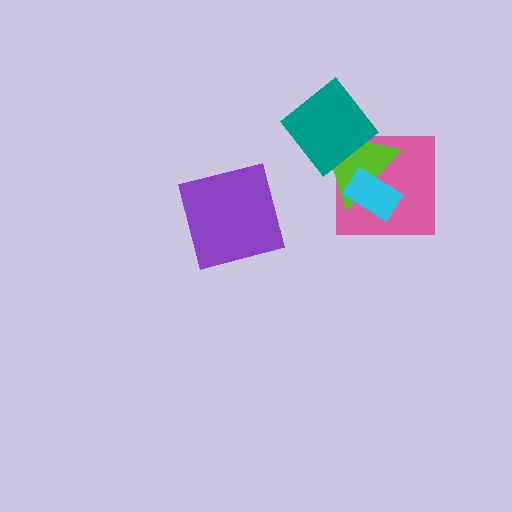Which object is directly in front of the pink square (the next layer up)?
The lime triangle is directly in front of the pink square.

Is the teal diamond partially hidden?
No, no other shape covers it.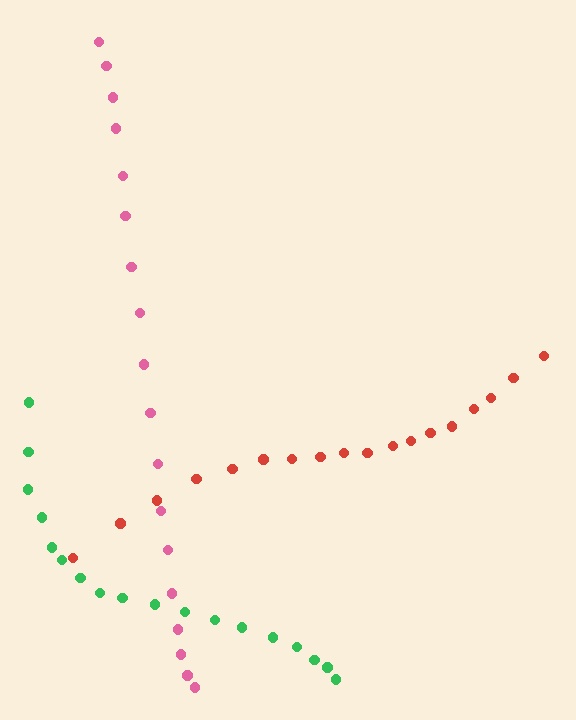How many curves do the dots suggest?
There are 3 distinct paths.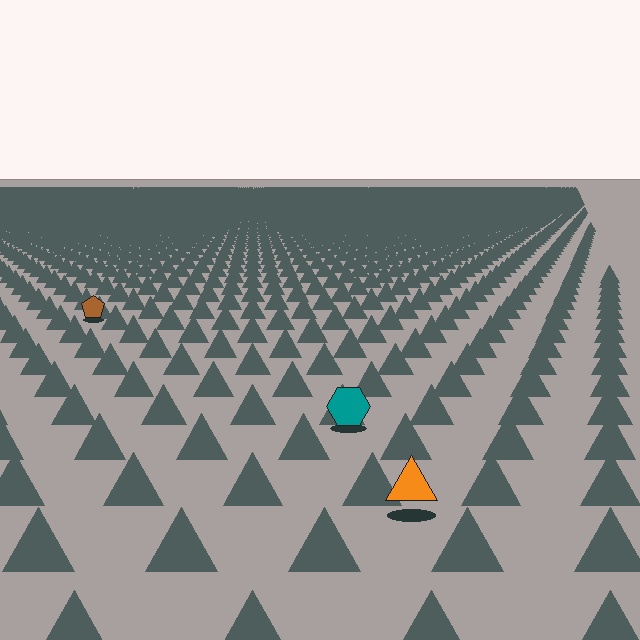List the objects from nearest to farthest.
From nearest to farthest: the orange triangle, the teal hexagon, the brown pentagon.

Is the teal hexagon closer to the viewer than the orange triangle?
No. The orange triangle is closer — you can tell from the texture gradient: the ground texture is coarser near it.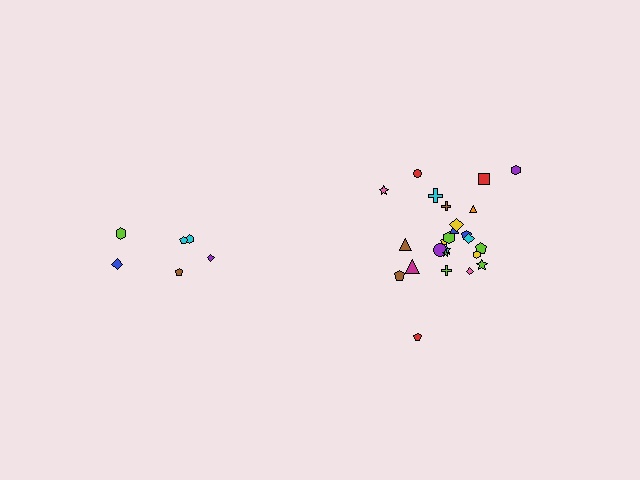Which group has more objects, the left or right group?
The right group.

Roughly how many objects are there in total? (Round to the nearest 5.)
Roughly 30 objects in total.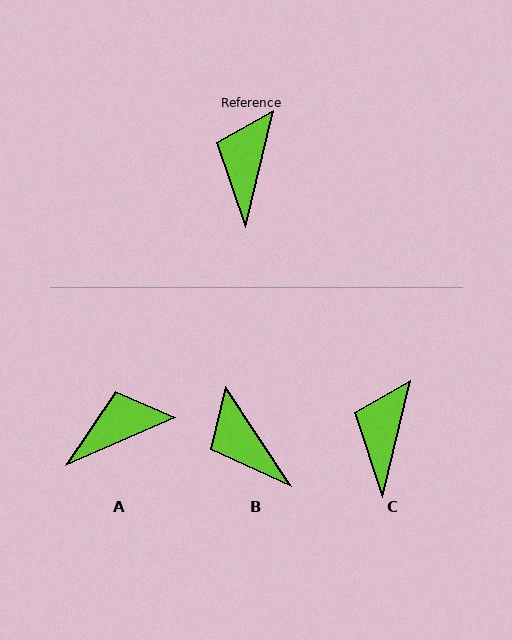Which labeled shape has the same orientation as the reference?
C.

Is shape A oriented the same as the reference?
No, it is off by about 53 degrees.